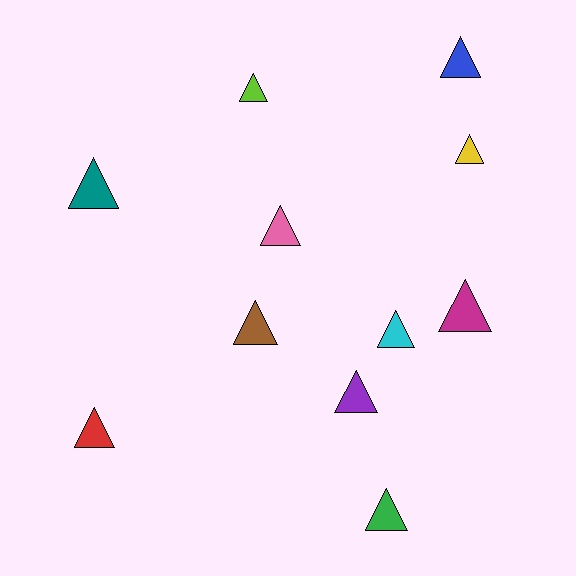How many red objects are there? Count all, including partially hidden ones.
There is 1 red object.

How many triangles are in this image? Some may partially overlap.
There are 11 triangles.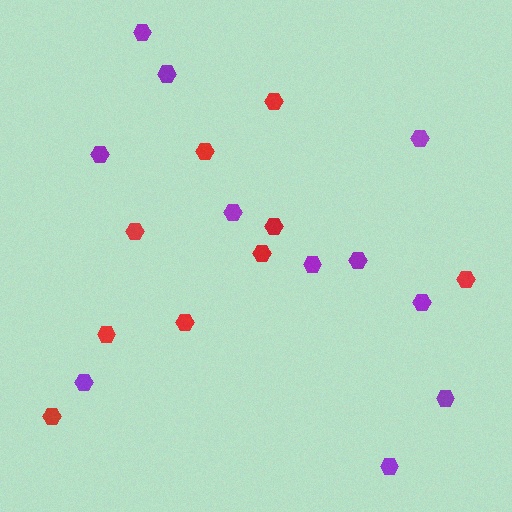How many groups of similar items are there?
There are 2 groups: one group of purple hexagons (11) and one group of red hexagons (9).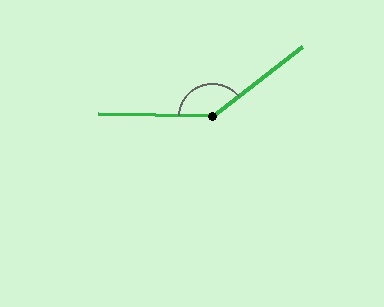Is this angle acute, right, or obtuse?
It is obtuse.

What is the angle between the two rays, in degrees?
Approximately 141 degrees.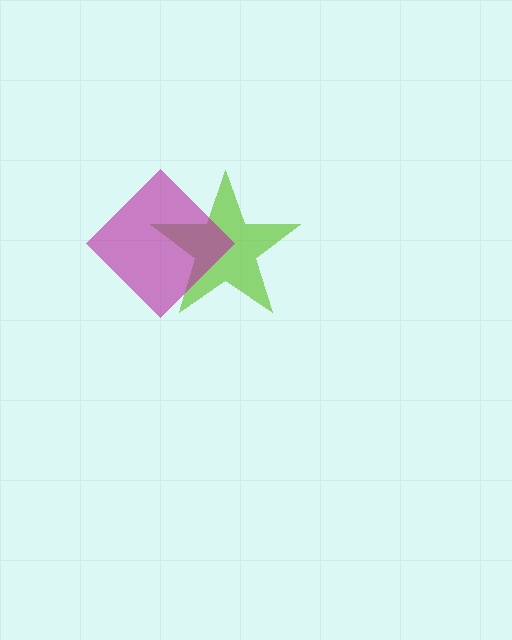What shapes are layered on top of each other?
The layered shapes are: a lime star, a magenta diamond.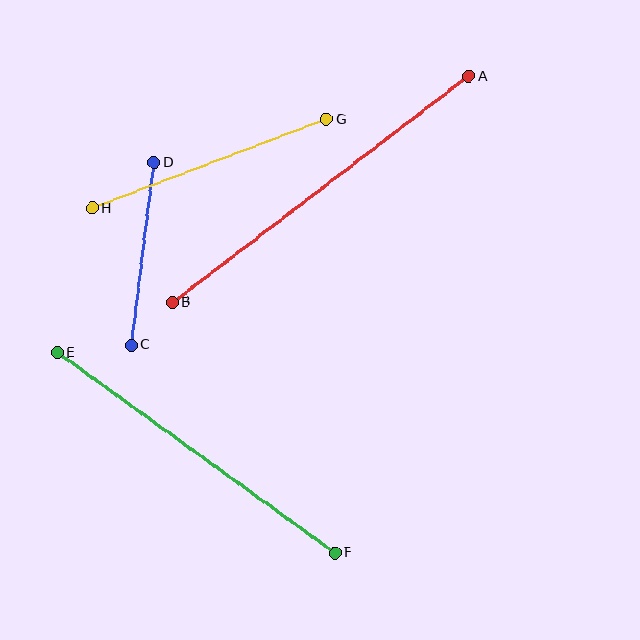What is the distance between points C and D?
The distance is approximately 184 pixels.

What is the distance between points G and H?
The distance is approximately 250 pixels.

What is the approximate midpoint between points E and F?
The midpoint is at approximately (196, 453) pixels.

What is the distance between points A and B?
The distance is approximately 373 pixels.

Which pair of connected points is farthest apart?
Points A and B are farthest apart.